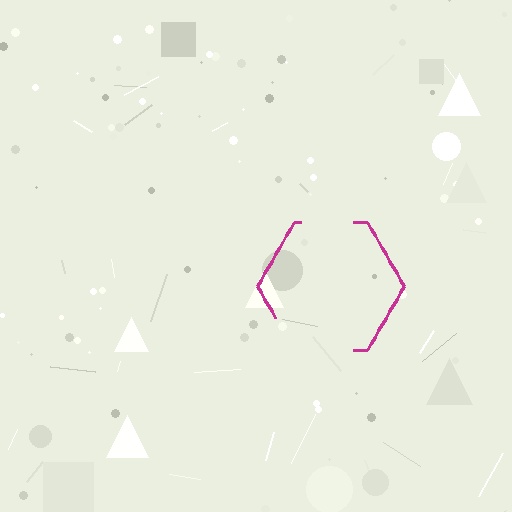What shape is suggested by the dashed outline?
The dashed outline suggests a hexagon.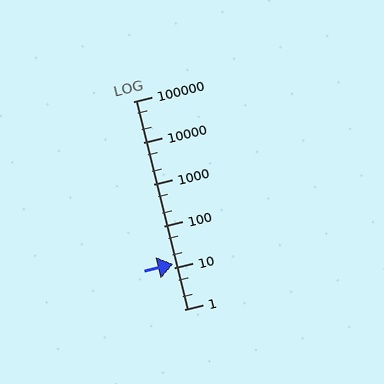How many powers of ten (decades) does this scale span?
The scale spans 5 decades, from 1 to 100000.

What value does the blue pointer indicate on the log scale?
The pointer indicates approximately 12.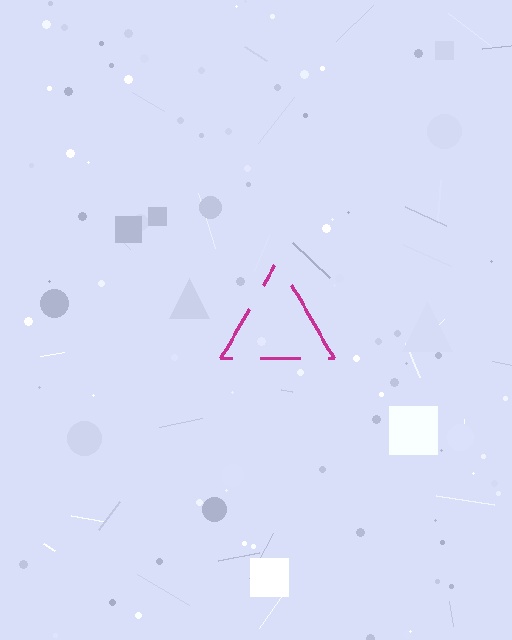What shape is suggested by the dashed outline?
The dashed outline suggests a triangle.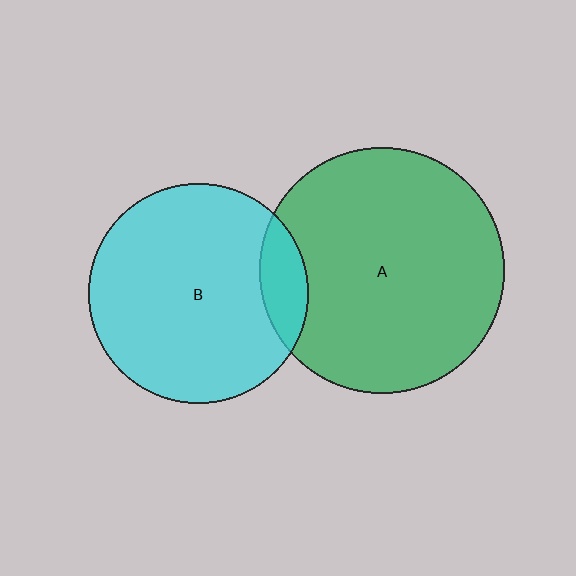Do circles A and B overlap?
Yes.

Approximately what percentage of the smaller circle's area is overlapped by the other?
Approximately 10%.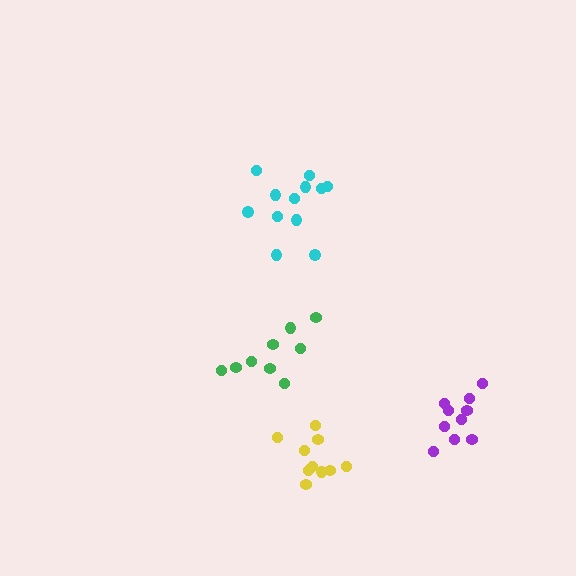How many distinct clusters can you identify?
There are 4 distinct clusters.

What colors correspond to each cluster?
The clusters are colored: cyan, yellow, green, purple.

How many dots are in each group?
Group 1: 12 dots, Group 2: 10 dots, Group 3: 9 dots, Group 4: 10 dots (41 total).